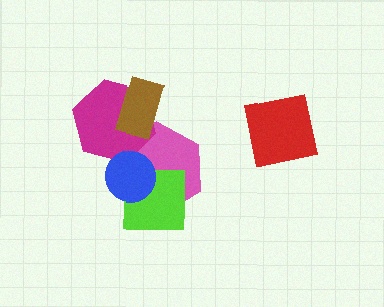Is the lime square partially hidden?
Yes, it is partially covered by another shape.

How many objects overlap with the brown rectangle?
2 objects overlap with the brown rectangle.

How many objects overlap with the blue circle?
3 objects overlap with the blue circle.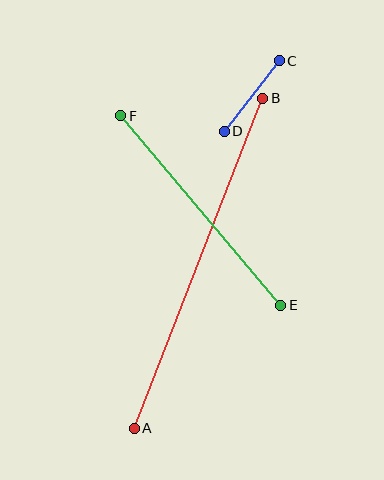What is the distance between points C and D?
The distance is approximately 89 pixels.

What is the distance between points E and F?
The distance is approximately 248 pixels.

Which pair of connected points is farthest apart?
Points A and B are farthest apart.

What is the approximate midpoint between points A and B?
The midpoint is at approximately (198, 263) pixels.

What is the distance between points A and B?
The distance is approximately 354 pixels.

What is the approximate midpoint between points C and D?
The midpoint is at approximately (252, 96) pixels.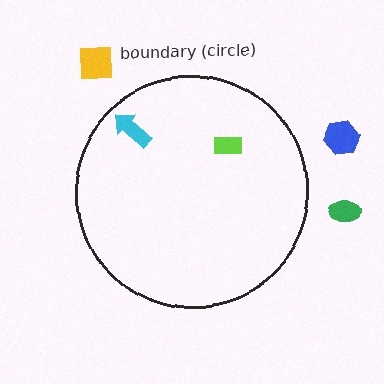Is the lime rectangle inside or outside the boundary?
Inside.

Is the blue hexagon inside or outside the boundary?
Outside.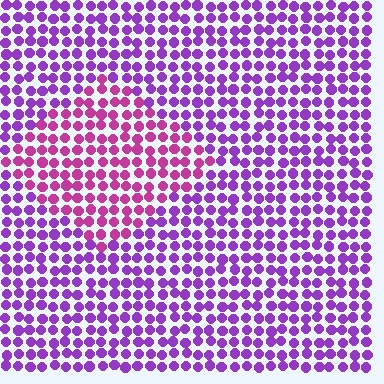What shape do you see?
I see a diamond.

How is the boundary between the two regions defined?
The boundary is defined purely by a slight shift in hue (about 37 degrees). Spacing, size, and orientation are identical on both sides.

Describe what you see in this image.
The image is filled with small purple elements in a uniform arrangement. A diamond-shaped region is visible where the elements are tinted to a slightly different hue, forming a subtle color boundary.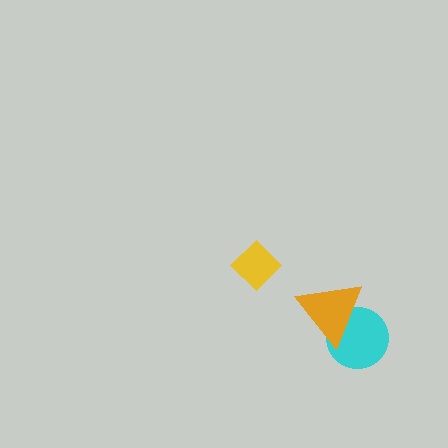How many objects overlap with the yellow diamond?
0 objects overlap with the yellow diamond.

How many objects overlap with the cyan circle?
1 object overlaps with the cyan circle.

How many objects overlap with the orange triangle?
1 object overlaps with the orange triangle.